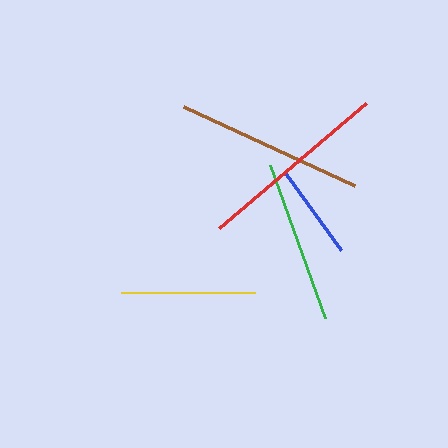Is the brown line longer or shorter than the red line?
The red line is longer than the brown line.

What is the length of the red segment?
The red segment is approximately 194 pixels long.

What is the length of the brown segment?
The brown segment is approximately 189 pixels long.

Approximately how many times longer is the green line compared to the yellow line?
The green line is approximately 1.2 times the length of the yellow line.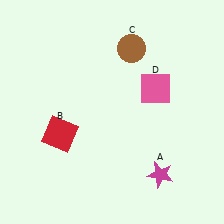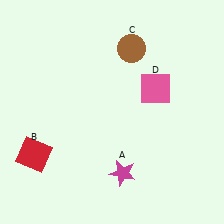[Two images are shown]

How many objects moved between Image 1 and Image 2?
2 objects moved between the two images.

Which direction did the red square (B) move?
The red square (B) moved left.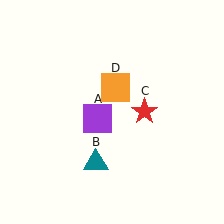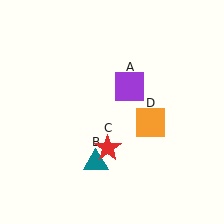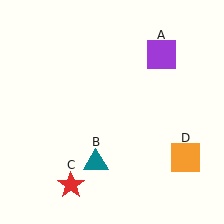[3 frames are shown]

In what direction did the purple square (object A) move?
The purple square (object A) moved up and to the right.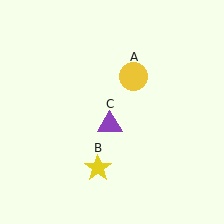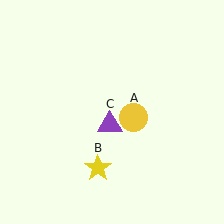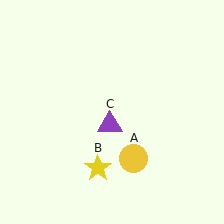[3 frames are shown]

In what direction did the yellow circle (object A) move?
The yellow circle (object A) moved down.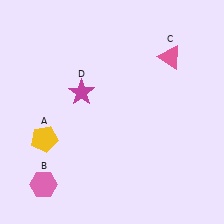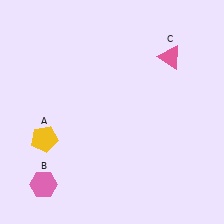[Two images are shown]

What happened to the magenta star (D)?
The magenta star (D) was removed in Image 2. It was in the top-left area of Image 1.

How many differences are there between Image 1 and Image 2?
There is 1 difference between the two images.